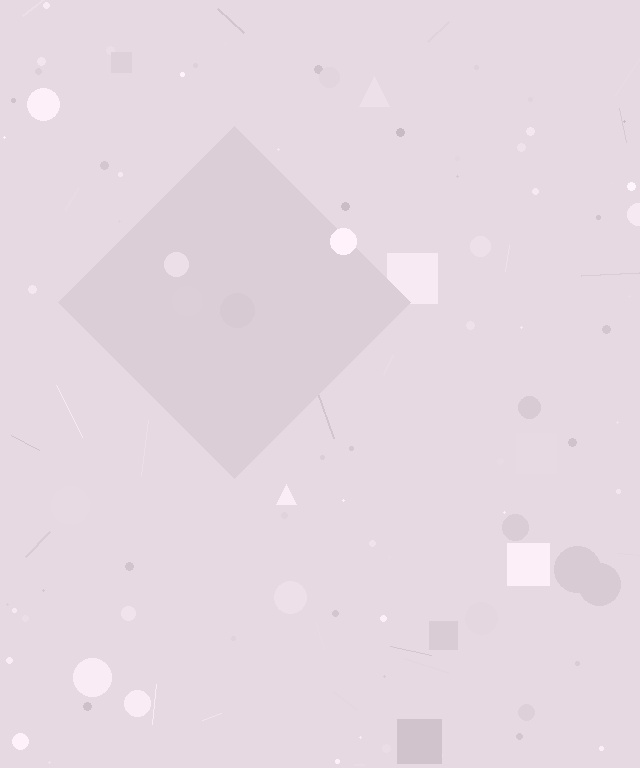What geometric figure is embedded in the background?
A diamond is embedded in the background.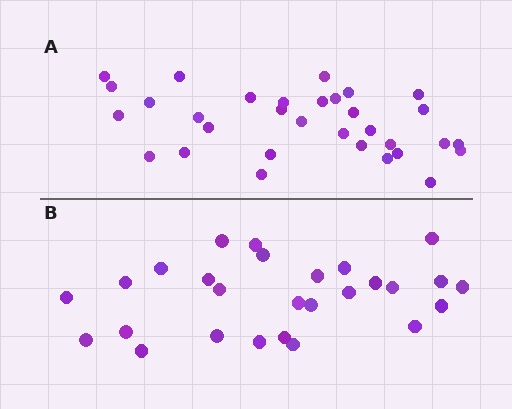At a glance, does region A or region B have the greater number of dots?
Region A (the top region) has more dots.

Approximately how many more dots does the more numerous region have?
Region A has about 5 more dots than region B.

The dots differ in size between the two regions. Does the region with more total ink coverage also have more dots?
No. Region B has more total ink coverage because its dots are larger, but region A actually contains more individual dots. Total area can be misleading — the number of items is what matters here.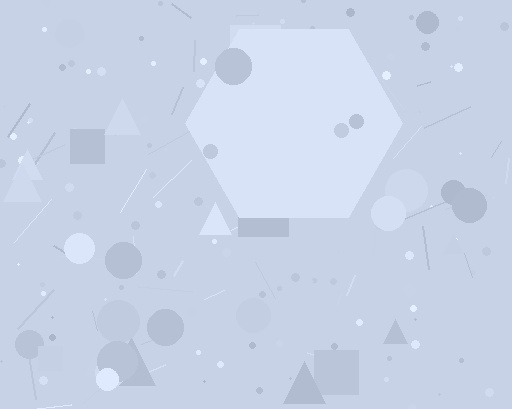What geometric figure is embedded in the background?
A hexagon is embedded in the background.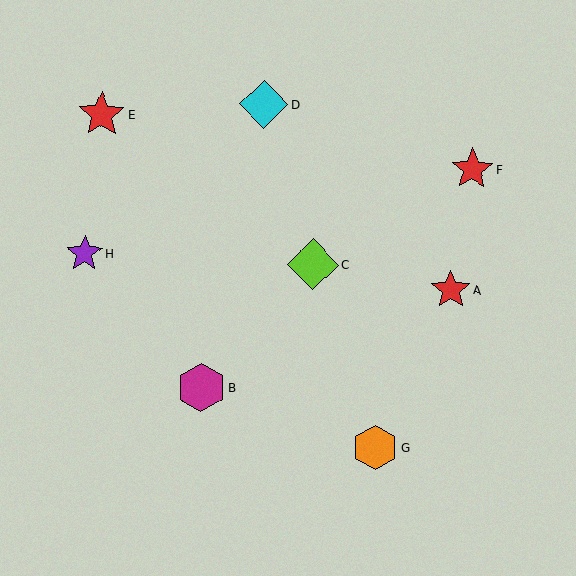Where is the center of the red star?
The center of the red star is at (451, 290).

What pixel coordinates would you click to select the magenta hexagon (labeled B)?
Click at (201, 388) to select the magenta hexagon B.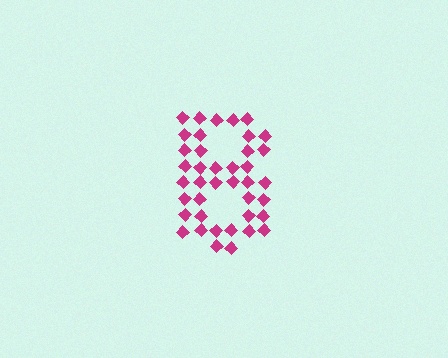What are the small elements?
The small elements are diamonds.